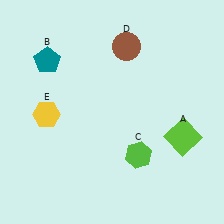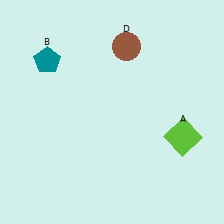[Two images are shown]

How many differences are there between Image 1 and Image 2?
There are 2 differences between the two images.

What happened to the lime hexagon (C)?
The lime hexagon (C) was removed in Image 2. It was in the bottom-right area of Image 1.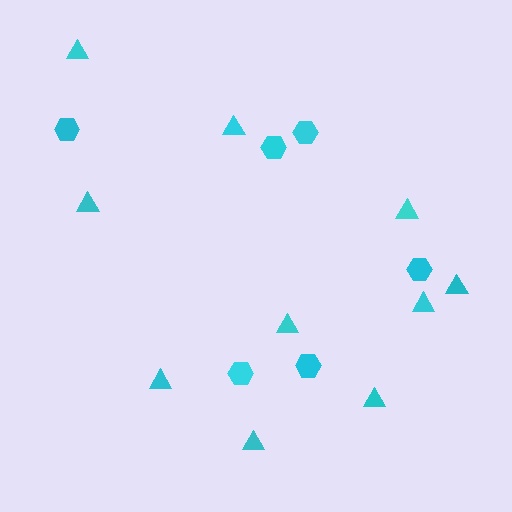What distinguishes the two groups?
There are 2 groups: one group of hexagons (6) and one group of triangles (10).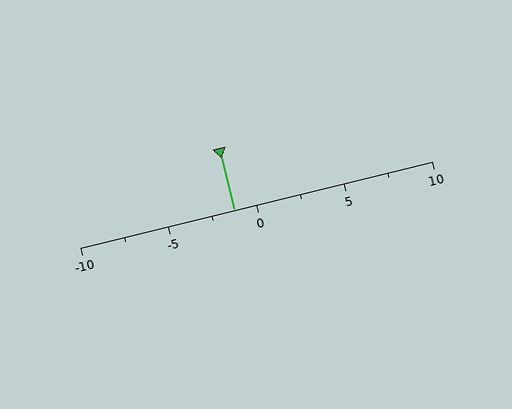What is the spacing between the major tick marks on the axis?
The major ticks are spaced 5 apart.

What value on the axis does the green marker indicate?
The marker indicates approximately -1.2.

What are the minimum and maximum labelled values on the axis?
The axis runs from -10 to 10.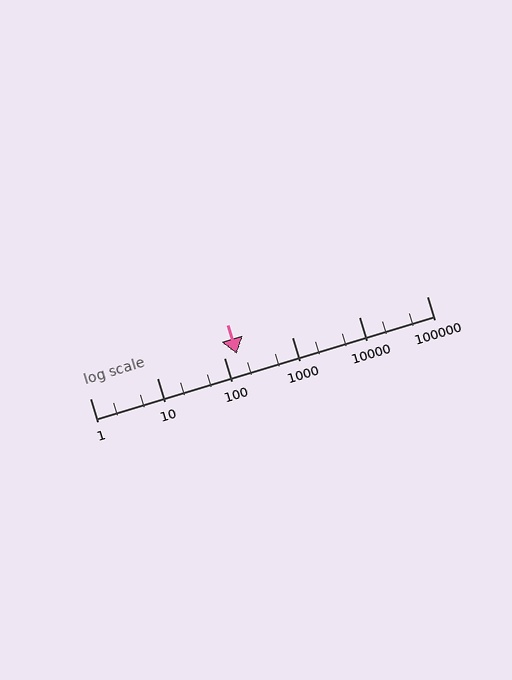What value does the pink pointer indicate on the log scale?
The pointer indicates approximately 150.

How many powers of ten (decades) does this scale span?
The scale spans 5 decades, from 1 to 100000.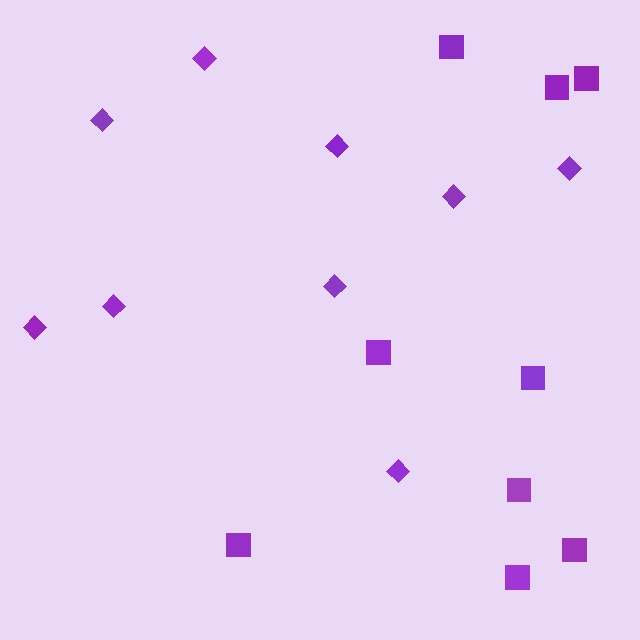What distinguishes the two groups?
There are 2 groups: one group of diamonds (9) and one group of squares (9).